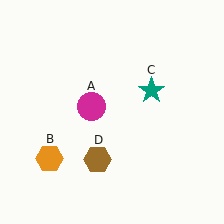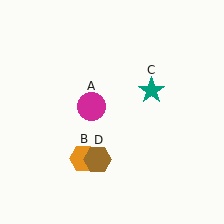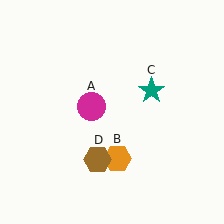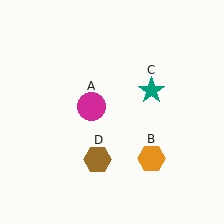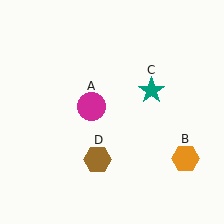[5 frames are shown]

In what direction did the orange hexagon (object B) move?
The orange hexagon (object B) moved right.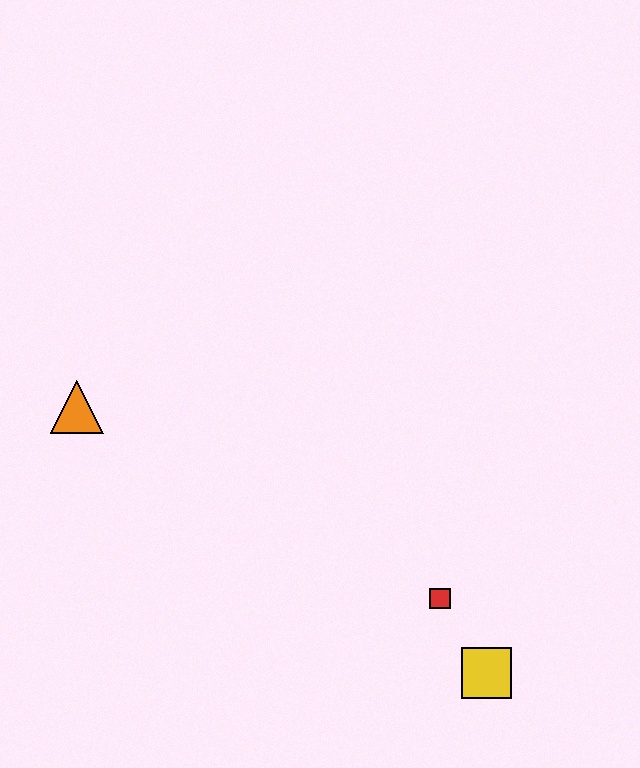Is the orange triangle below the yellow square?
No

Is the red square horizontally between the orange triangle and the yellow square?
Yes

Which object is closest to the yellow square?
The red square is closest to the yellow square.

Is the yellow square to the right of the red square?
Yes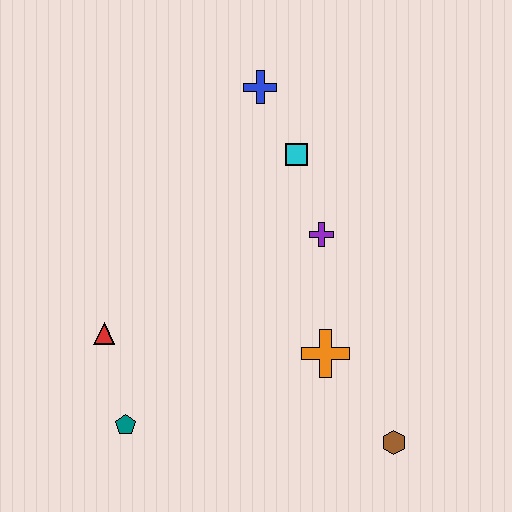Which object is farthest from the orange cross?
The blue cross is farthest from the orange cross.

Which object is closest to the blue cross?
The cyan square is closest to the blue cross.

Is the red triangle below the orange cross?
No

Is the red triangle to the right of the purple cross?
No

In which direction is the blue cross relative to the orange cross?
The blue cross is above the orange cross.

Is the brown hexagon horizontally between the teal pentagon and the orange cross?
No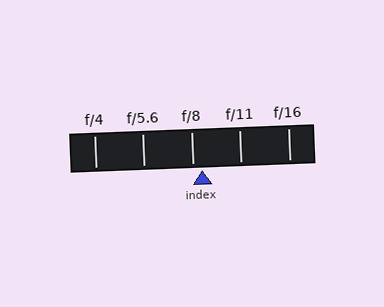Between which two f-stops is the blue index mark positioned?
The index mark is between f/8 and f/11.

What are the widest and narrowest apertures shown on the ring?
The widest aperture shown is f/4 and the narrowest is f/16.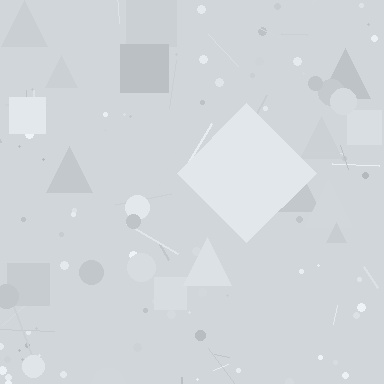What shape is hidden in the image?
A diamond is hidden in the image.